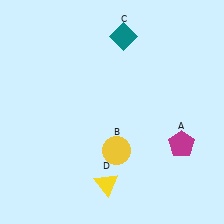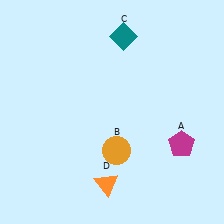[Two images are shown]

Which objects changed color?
B changed from yellow to orange. D changed from yellow to orange.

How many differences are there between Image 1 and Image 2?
There are 2 differences between the two images.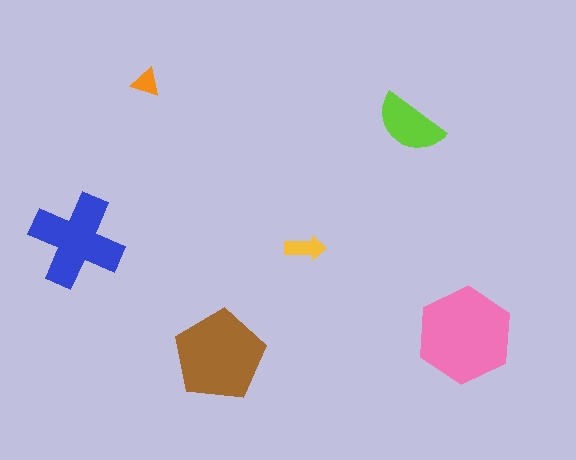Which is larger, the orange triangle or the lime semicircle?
The lime semicircle.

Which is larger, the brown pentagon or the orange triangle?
The brown pentagon.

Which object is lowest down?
The brown pentagon is bottommost.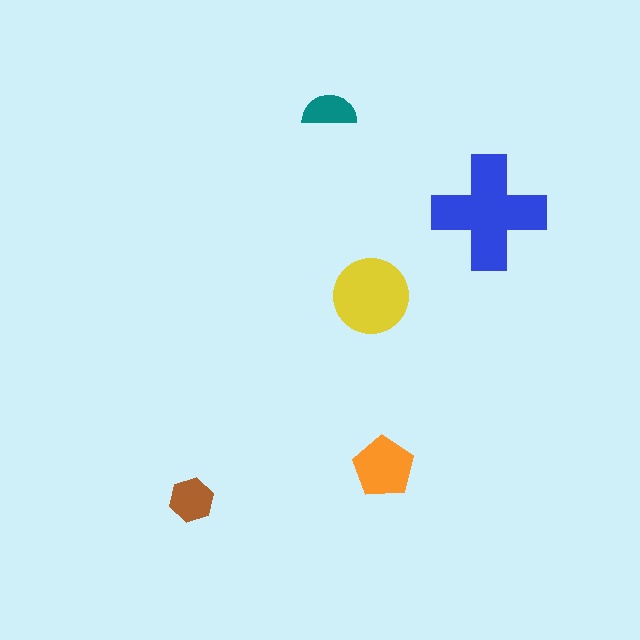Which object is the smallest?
The teal semicircle.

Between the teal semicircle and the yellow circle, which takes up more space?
The yellow circle.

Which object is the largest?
The blue cross.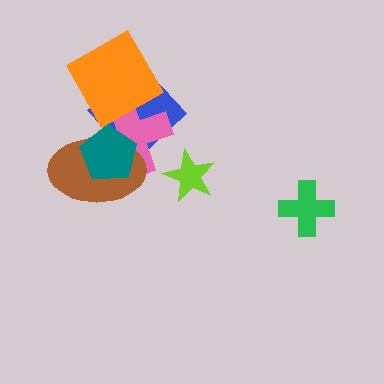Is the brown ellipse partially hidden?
Yes, it is partially covered by another shape.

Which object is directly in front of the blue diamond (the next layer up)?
The pink cross is directly in front of the blue diamond.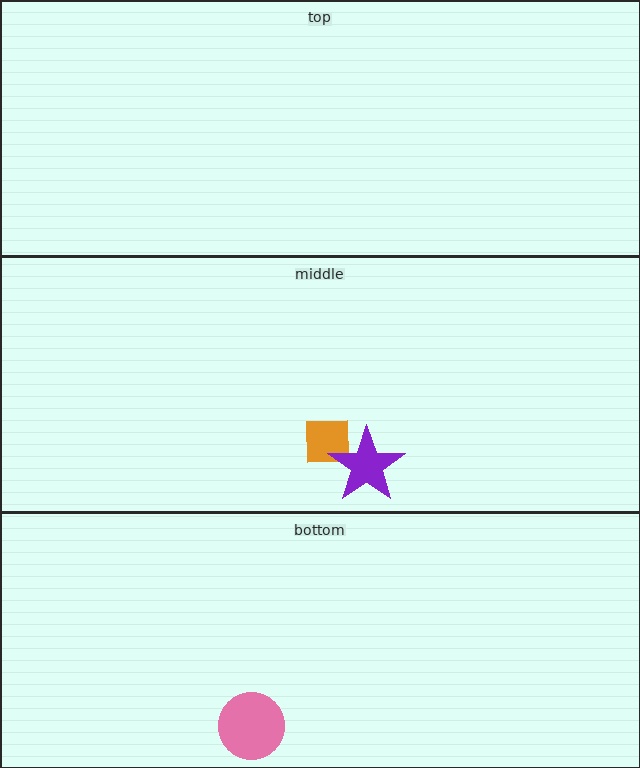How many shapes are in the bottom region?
1.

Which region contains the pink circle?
The bottom region.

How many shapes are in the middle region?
2.